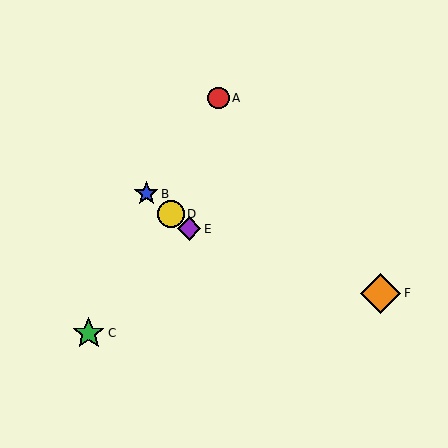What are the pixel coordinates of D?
Object D is at (171, 214).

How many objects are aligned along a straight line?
3 objects (B, D, E) are aligned along a straight line.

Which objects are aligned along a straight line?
Objects B, D, E are aligned along a straight line.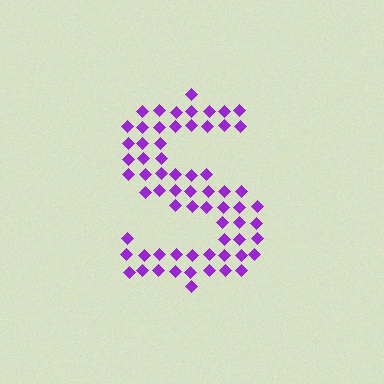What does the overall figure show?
The overall figure shows the letter S.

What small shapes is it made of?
It is made of small diamonds.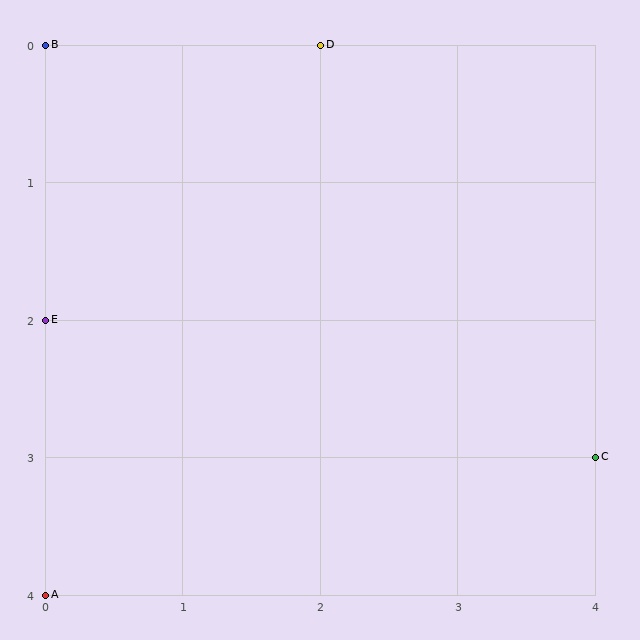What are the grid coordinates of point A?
Point A is at grid coordinates (0, 4).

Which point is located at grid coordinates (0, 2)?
Point E is at (0, 2).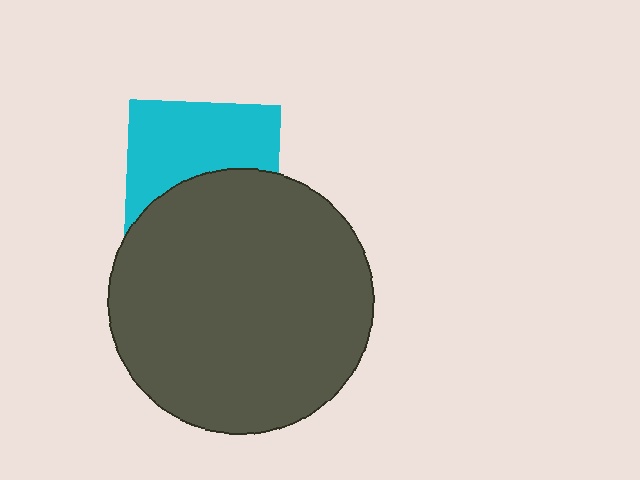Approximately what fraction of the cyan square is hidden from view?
Roughly 47% of the cyan square is hidden behind the dark gray circle.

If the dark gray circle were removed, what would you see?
You would see the complete cyan square.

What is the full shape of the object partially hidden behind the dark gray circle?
The partially hidden object is a cyan square.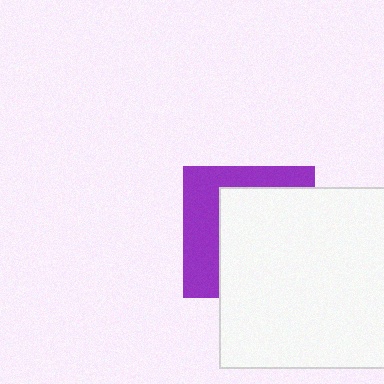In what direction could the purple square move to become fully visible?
The purple square could move toward the upper-left. That would shift it out from behind the white square entirely.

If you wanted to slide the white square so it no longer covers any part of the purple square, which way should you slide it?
Slide it toward the lower-right — that is the most direct way to separate the two shapes.